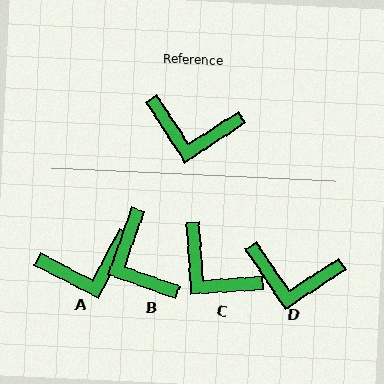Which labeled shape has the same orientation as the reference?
D.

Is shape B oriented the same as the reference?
No, it is off by about 52 degrees.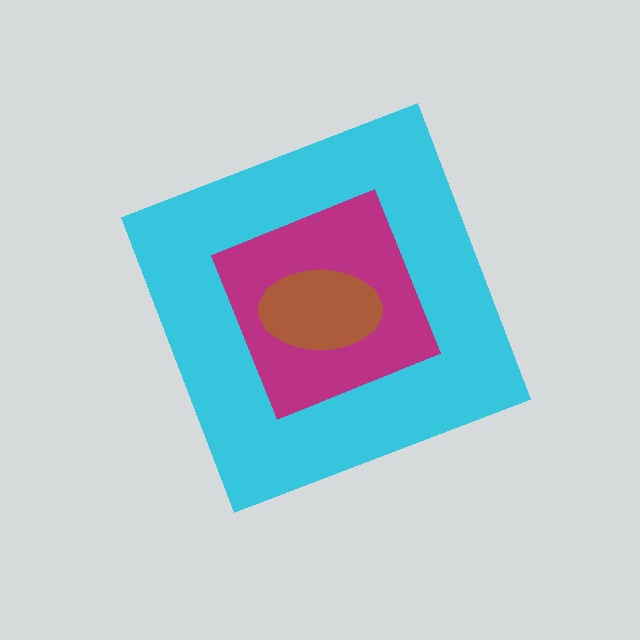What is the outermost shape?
The cyan diamond.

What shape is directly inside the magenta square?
The brown ellipse.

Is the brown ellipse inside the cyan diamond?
Yes.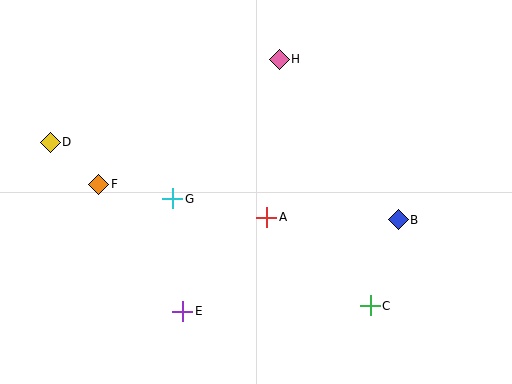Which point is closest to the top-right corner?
Point H is closest to the top-right corner.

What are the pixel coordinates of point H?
Point H is at (279, 59).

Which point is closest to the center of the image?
Point A at (267, 217) is closest to the center.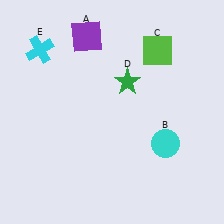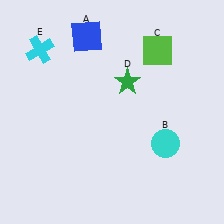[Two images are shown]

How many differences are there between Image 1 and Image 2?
There is 1 difference between the two images.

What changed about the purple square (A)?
In Image 1, A is purple. In Image 2, it changed to blue.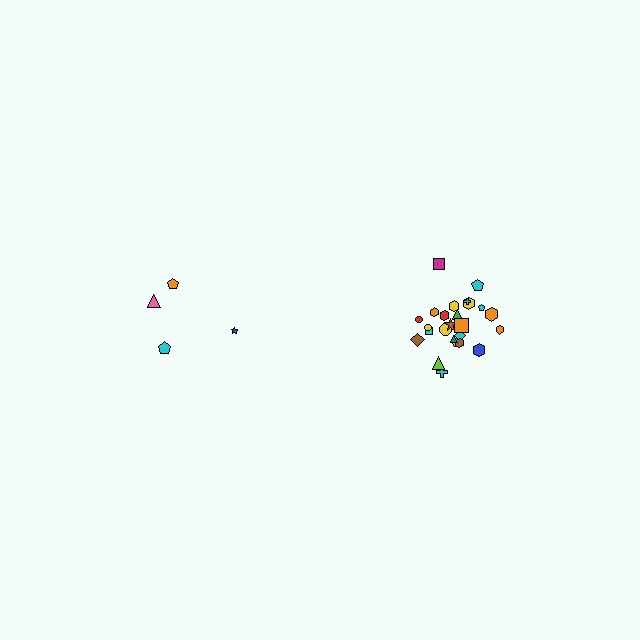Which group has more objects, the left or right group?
The right group.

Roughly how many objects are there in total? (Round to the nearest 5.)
Roughly 30 objects in total.